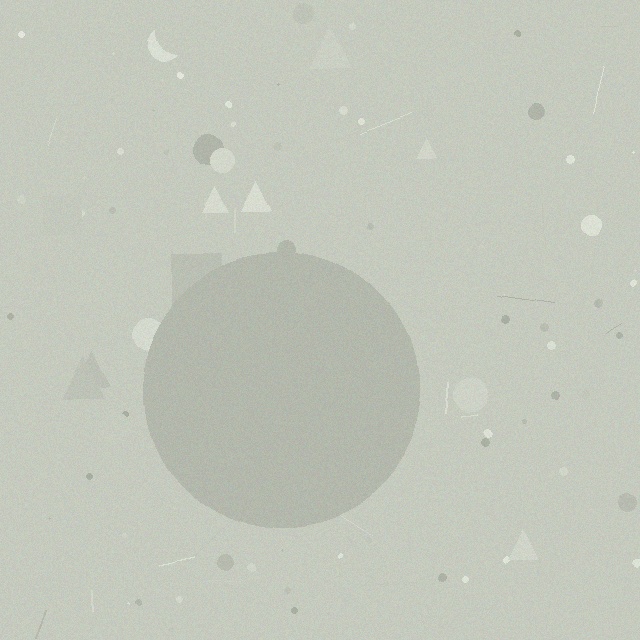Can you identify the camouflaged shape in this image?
The camouflaged shape is a circle.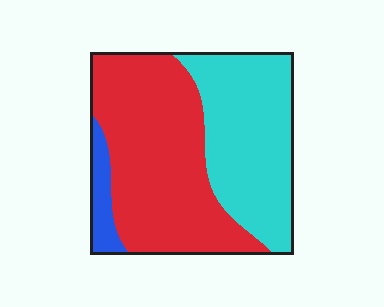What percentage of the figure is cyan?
Cyan covers roughly 40% of the figure.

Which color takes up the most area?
Red, at roughly 55%.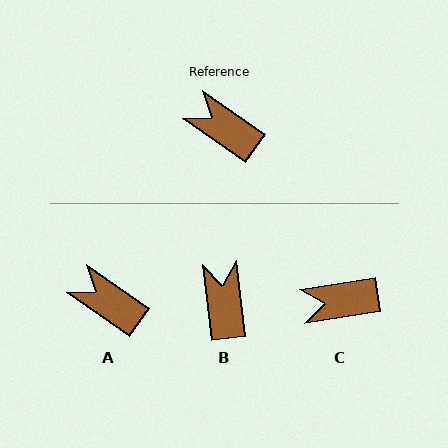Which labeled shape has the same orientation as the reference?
A.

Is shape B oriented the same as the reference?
No, it is off by about 49 degrees.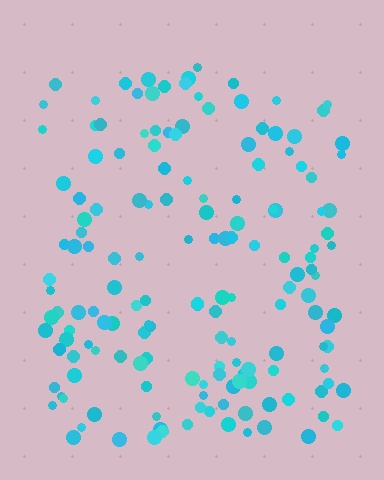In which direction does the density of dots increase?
From top to bottom, with the bottom side densest.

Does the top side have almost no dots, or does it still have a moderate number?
Still a moderate number, just noticeably fewer than the bottom.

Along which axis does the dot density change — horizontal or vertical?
Vertical.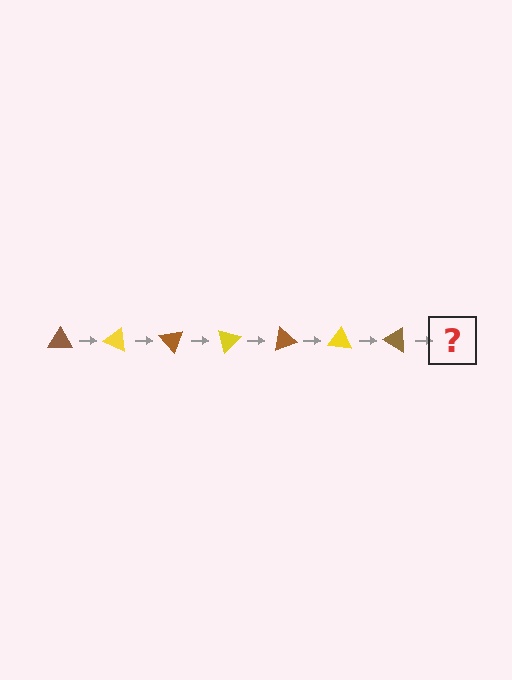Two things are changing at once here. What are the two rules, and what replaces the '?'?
The two rules are that it rotates 25 degrees each step and the color cycles through brown and yellow. The '?' should be a yellow triangle, rotated 175 degrees from the start.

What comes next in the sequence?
The next element should be a yellow triangle, rotated 175 degrees from the start.